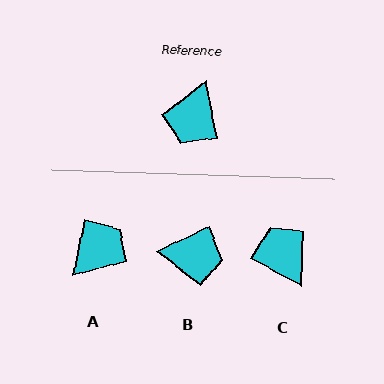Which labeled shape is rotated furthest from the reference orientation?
A, about 158 degrees away.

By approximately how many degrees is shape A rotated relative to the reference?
Approximately 158 degrees counter-clockwise.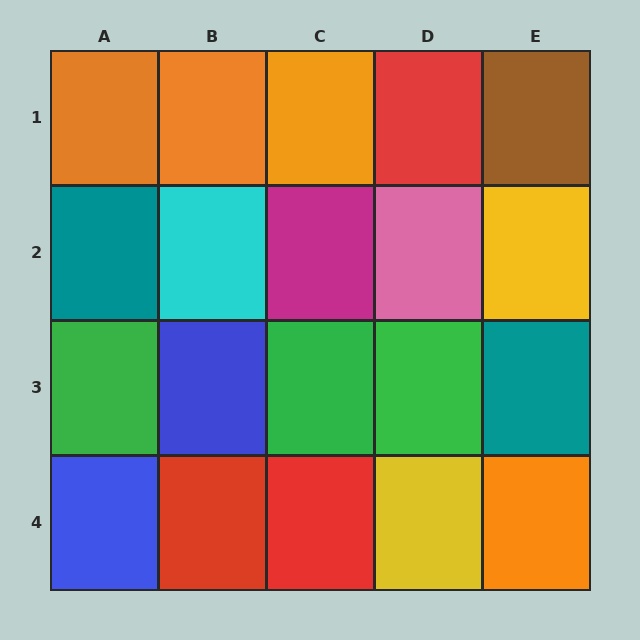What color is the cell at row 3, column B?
Blue.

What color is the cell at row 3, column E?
Teal.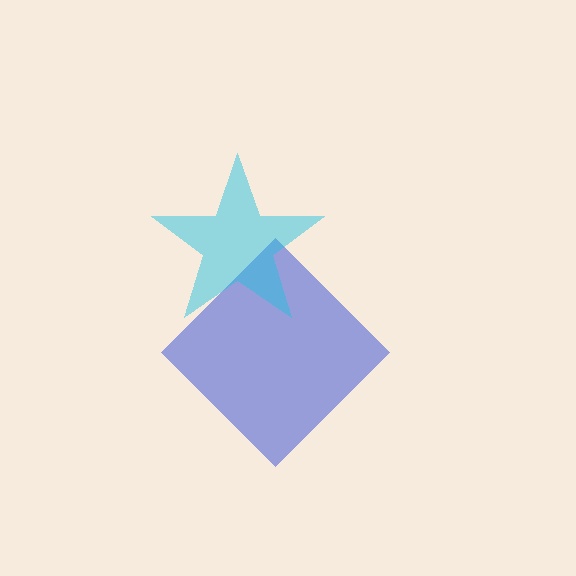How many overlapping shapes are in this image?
There are 2 overlapping shapes in the image.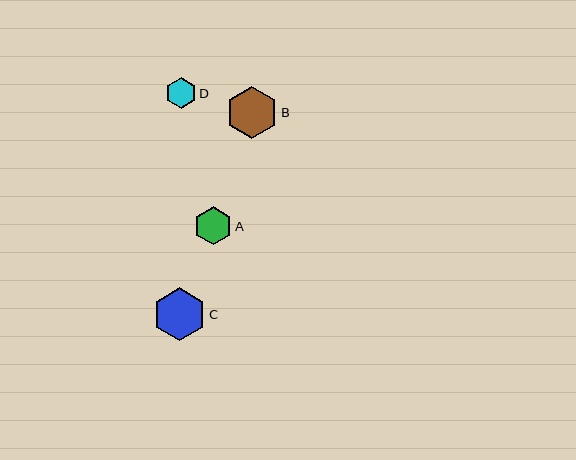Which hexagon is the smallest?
Hexagon D is the smallest with a size of approximately 31 pixels.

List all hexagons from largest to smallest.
From largest to smallest: C, B, A, D.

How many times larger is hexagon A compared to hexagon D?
Hexagon A is approximately 1.2 times the size of hexagon D.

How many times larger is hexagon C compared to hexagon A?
Hexagon C is approximately 1.4 times the size of hexagon A.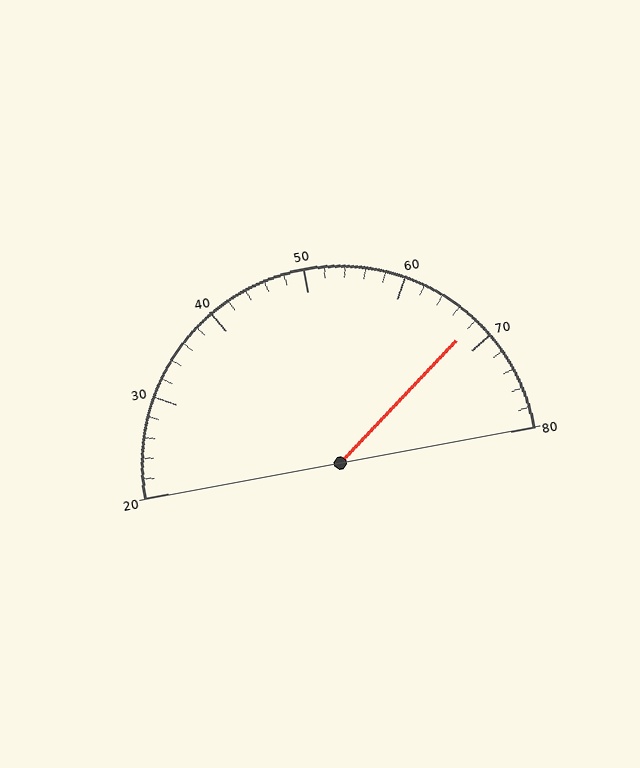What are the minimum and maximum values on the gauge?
The gauge ranges from 20 to 80.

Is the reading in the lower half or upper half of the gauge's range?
The reading is in the upper half of the range (20 to 80).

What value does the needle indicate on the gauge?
The needle indicates approximately 68.